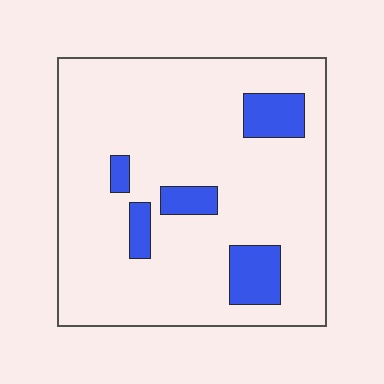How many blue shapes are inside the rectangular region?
5.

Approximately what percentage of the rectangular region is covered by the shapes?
Approximately 15%.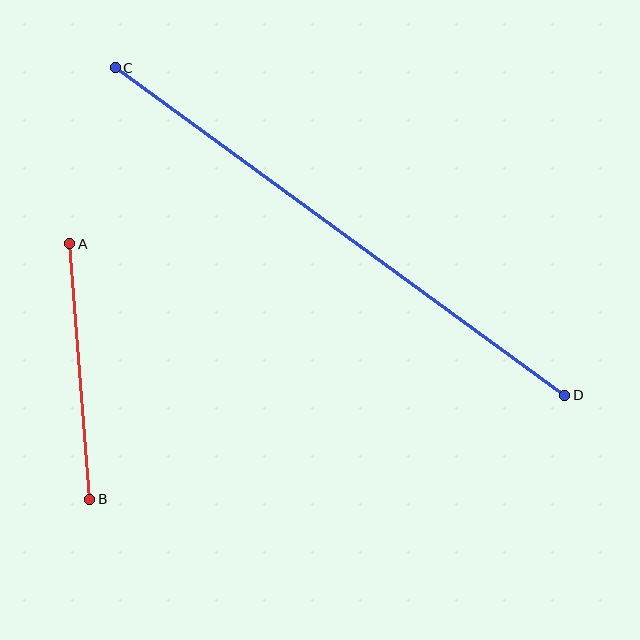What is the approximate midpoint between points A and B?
The midpoint is at approximately (80, 371) pixels.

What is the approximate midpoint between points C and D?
The midpoint is at approximately (340, 231) pixels.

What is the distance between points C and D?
The distance is approximately 556 pixels.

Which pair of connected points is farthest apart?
Points C and D are farthest apart.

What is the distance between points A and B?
The distance is approximately 256 pixels.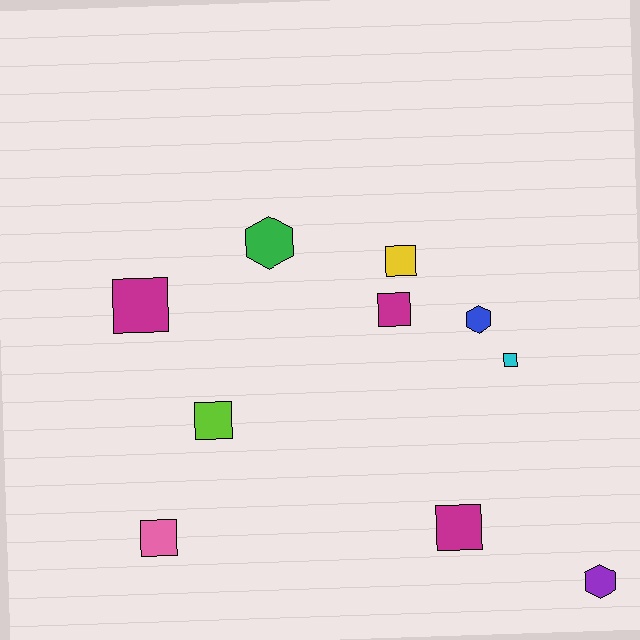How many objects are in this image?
There are 10 objects.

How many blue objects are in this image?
There is 1 blue object.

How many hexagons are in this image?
There are 3 hexagons.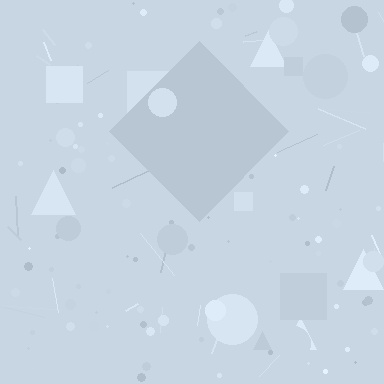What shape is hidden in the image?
A diamond is hidden in the image.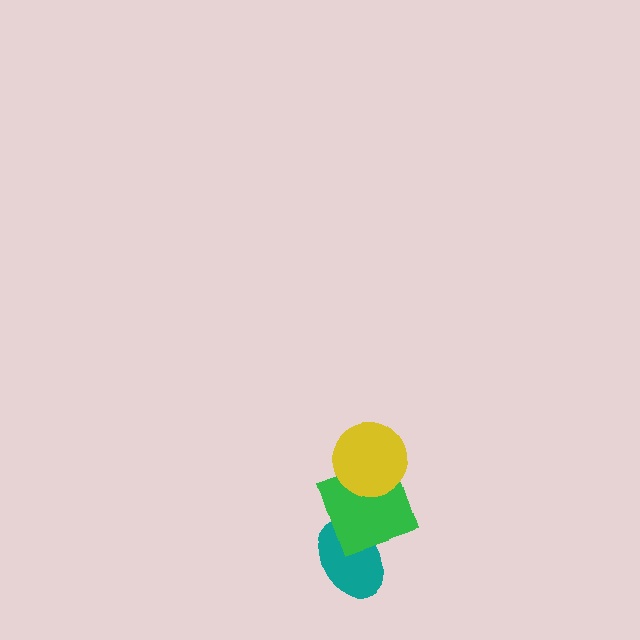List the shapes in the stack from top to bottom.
From top to bottom: the yellow circle, the green square, the teal ellipse.